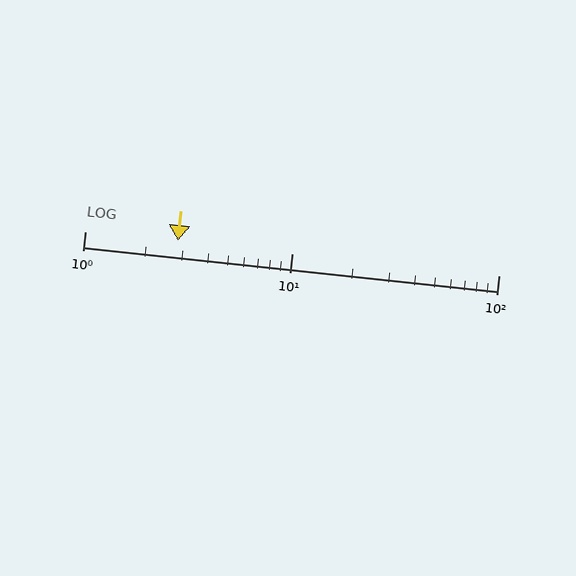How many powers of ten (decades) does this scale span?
The scale spans 2 decades, from 1 to 100.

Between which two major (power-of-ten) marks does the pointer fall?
The pointer is between 1 and 10.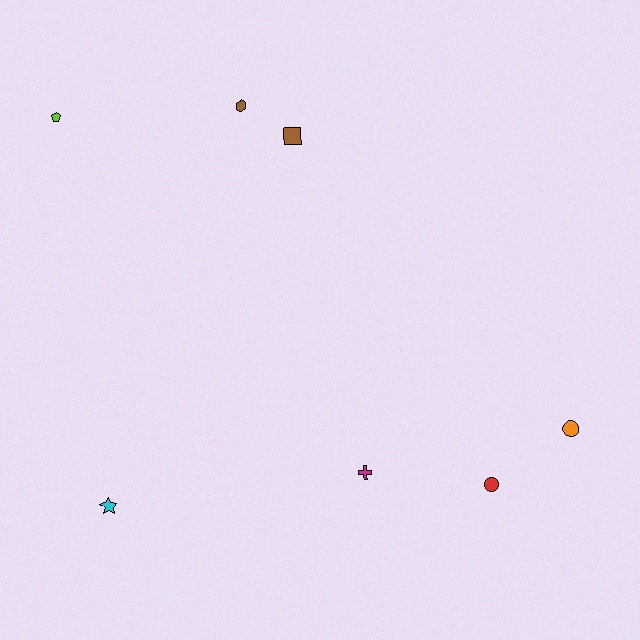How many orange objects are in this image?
There is 1 orange object.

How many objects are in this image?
There are 7 objects.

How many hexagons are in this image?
There is 1 hexagon.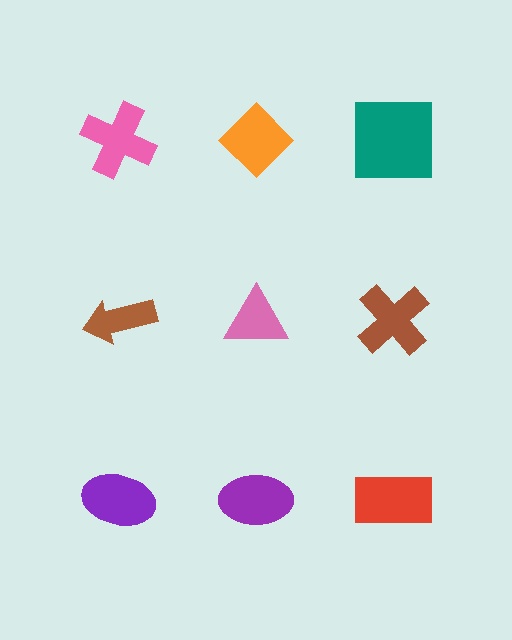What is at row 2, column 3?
A brown cross.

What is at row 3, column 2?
A purple ellipse.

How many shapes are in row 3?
3 shapes.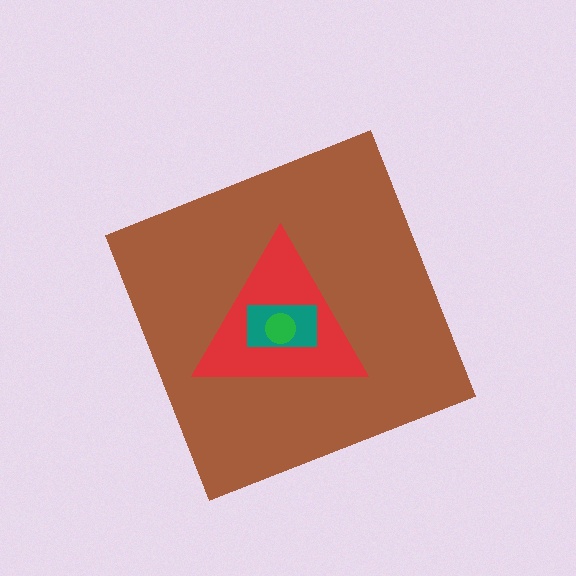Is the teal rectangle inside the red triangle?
Yes.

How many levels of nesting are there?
4.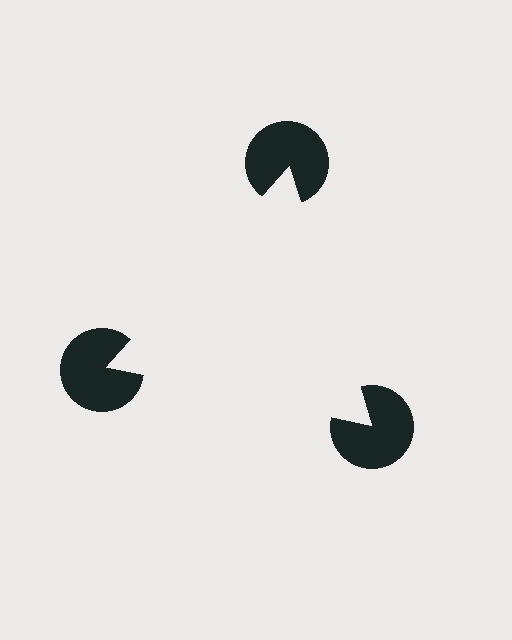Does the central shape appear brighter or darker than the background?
It typically appears slightly brighter than the background, even though no actual brightness change is drawn.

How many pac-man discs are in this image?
There are 3 — one at each vertex of the illusory triangle.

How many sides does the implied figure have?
3 sides.